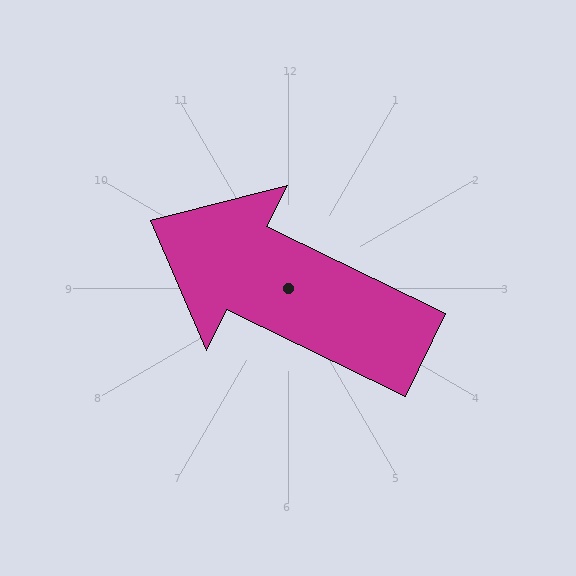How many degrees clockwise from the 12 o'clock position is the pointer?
Approximately 296 degrees.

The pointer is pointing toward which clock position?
Roughly 10 o'clock.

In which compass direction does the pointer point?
Northwest.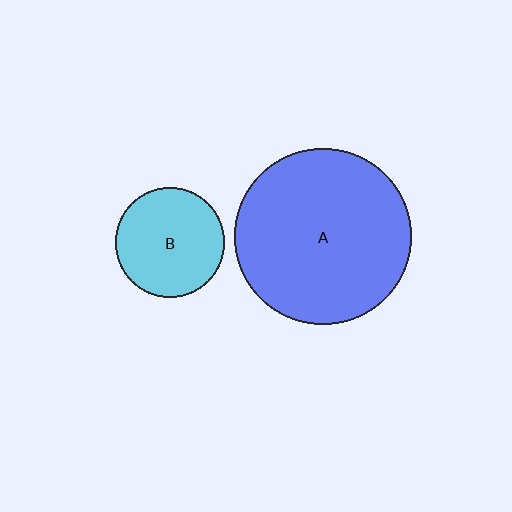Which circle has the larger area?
Circle A (blue).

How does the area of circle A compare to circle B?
Approximately 2.6 times.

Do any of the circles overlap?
No, none of the circles overlap.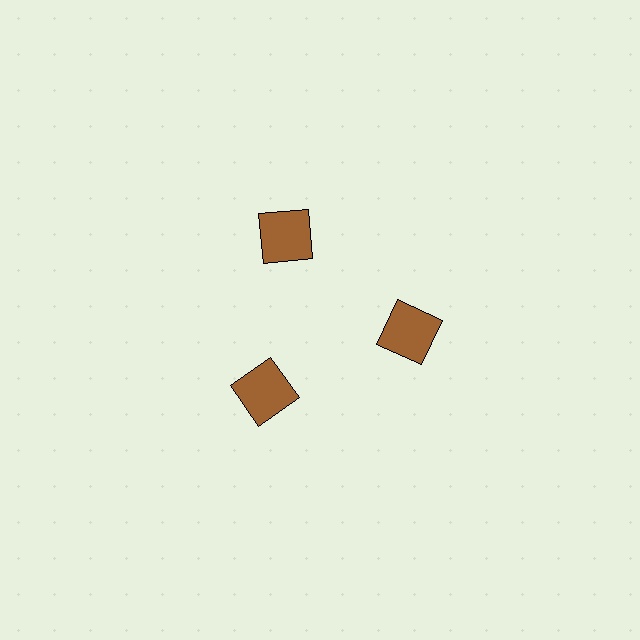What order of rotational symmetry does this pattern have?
This pattern has 3-fold rotational symmetry.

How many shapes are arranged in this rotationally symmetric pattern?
There are 3 shapes, arranged in 3 groups of 1.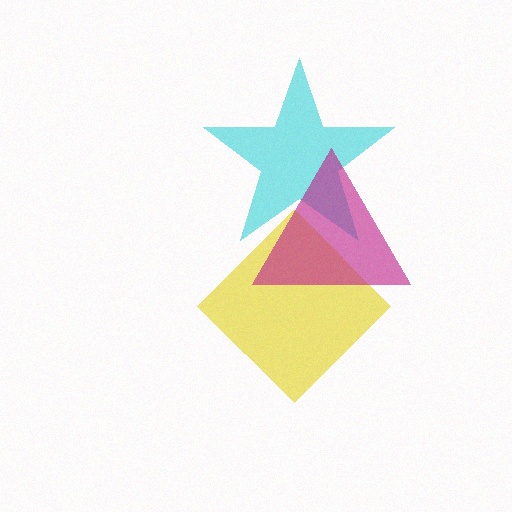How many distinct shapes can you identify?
There are 3 distinct shapes: a yellow diamond, a cyan star, a magenta triangle.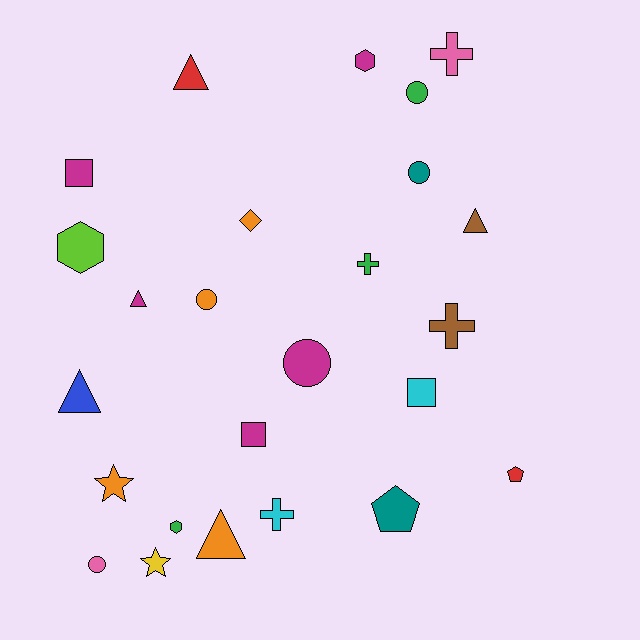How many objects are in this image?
There are 25 objects.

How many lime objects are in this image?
There is 1 lime object.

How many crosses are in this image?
There are 4 crosses.